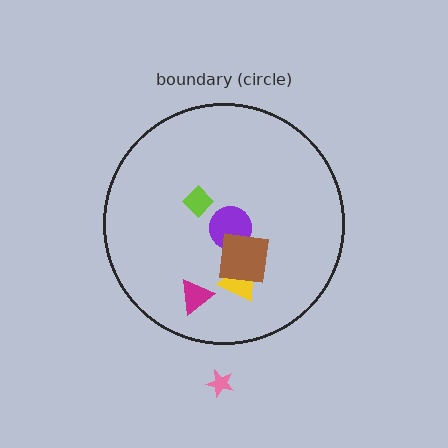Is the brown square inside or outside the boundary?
Inside.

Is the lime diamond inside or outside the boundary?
Inside.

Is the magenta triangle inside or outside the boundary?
Inside.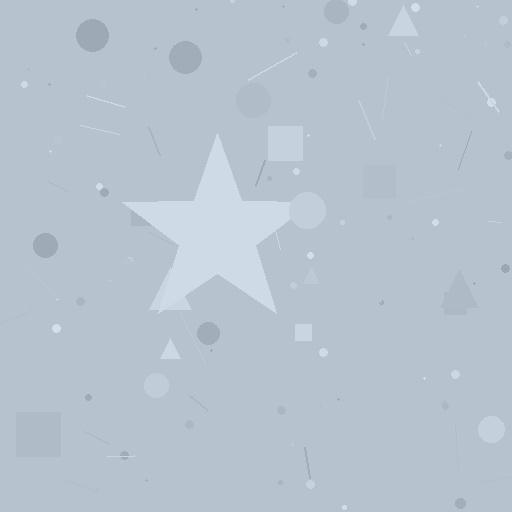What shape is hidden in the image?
A star is hidden in the image.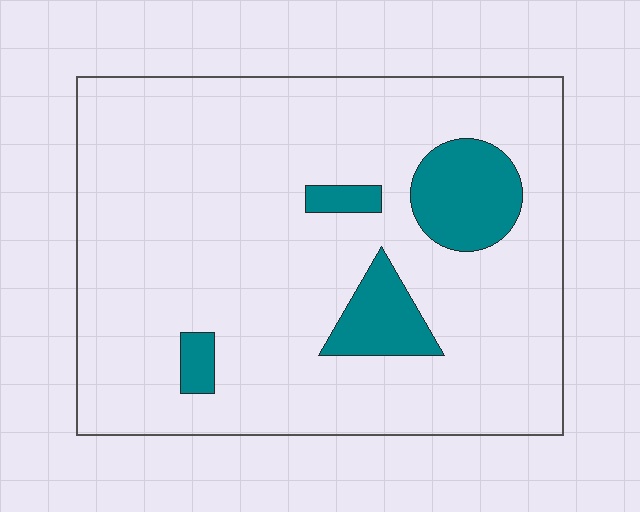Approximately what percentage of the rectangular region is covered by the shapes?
Approximately 10%.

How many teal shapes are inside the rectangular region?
4.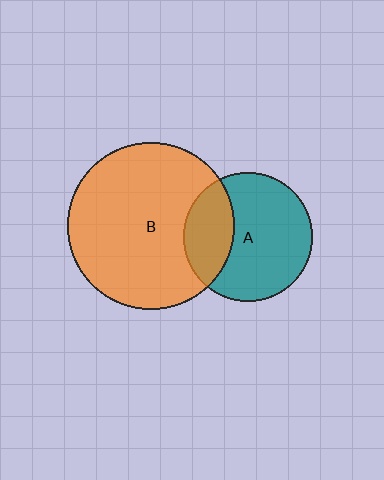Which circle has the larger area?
Circle B (orange).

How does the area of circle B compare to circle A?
Approximately 1.7 times.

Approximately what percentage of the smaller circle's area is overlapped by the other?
Approximately 30%.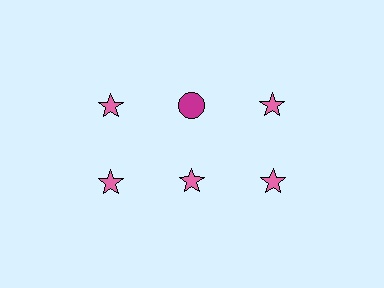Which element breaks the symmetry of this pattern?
The magenta circle in the top row, second from left column breaks the symmetry. All other shapes are pink stars.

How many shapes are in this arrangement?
There are 6 shapes arranged in a grid pattern.